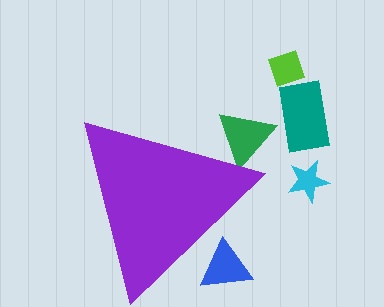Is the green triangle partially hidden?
Yes, the green triangle is partially hidden behind the purple triangle.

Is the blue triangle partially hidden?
Yes, the blue triangle is partially hidden behind the purple triangle.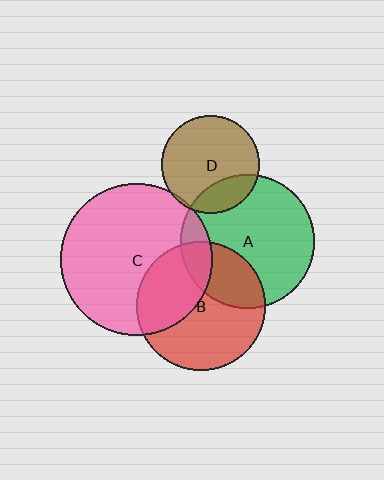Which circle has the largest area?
Circle C (pink).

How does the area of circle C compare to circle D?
Approximately 2.4 times.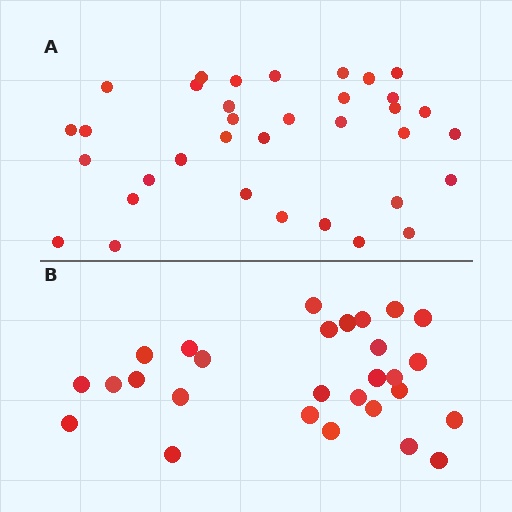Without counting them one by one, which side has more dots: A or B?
Region A (the top region) has more dots.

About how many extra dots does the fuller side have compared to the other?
Region A has roughly 8 or so more dots than region B.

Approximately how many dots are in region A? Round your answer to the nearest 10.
About 40 dots. (The exact count is 35, which rounds to 40.)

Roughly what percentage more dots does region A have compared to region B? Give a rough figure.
About 25% more.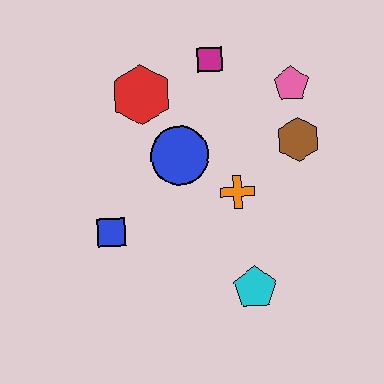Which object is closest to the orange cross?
The blue circle is closest to the orange cross.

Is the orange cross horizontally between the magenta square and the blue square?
No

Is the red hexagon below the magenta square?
Yes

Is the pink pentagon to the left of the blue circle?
No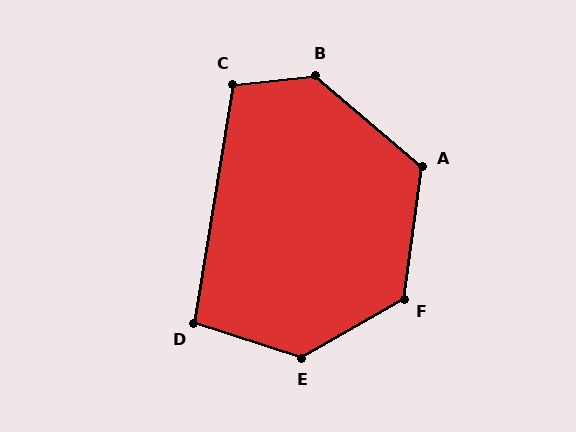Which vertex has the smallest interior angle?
D, at approximately 99 degrees.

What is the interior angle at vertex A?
Approximately 123 degrees (obtuse).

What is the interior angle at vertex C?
Approximately 105 degrees (obtuse).